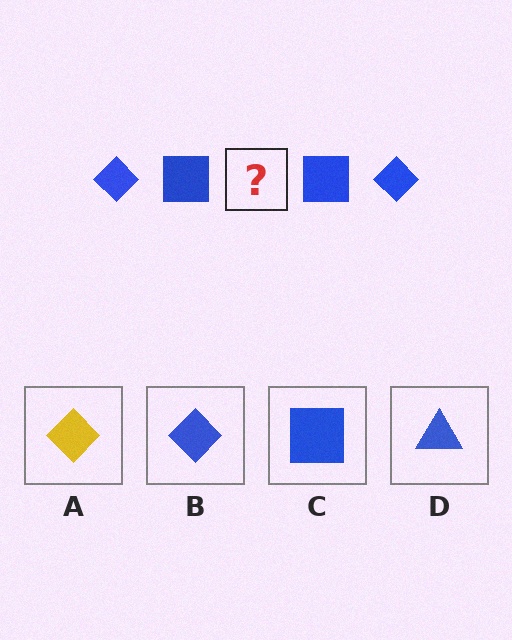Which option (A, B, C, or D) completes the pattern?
B.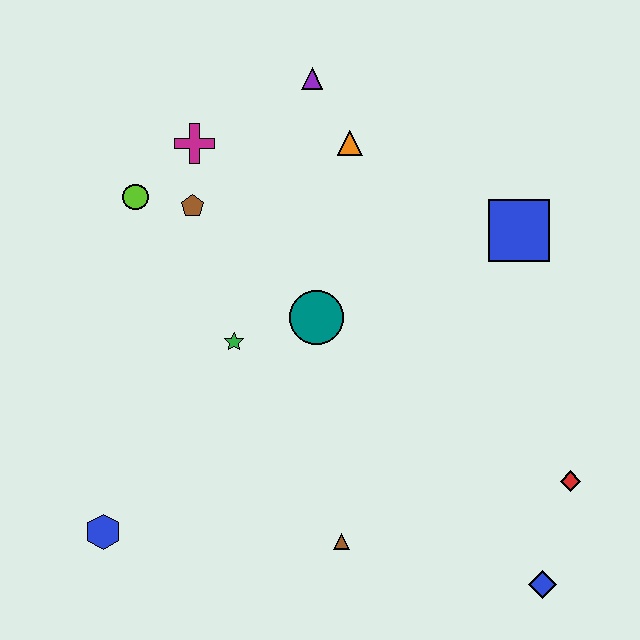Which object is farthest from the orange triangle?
The blue diamond is farthest from the orange triangle.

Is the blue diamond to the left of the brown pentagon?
No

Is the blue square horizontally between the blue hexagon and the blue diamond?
Yes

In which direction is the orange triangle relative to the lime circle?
The orange triangle is to the right of the lime circle.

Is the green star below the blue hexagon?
No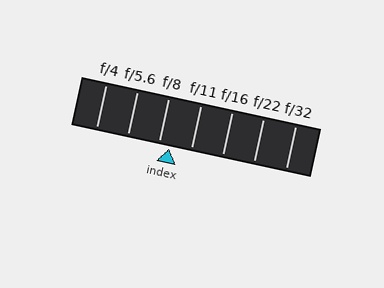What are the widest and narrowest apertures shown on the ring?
The widest aperture shown is f/4 and the narrowest is f/32.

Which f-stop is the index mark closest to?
The index mark is closest to f/8.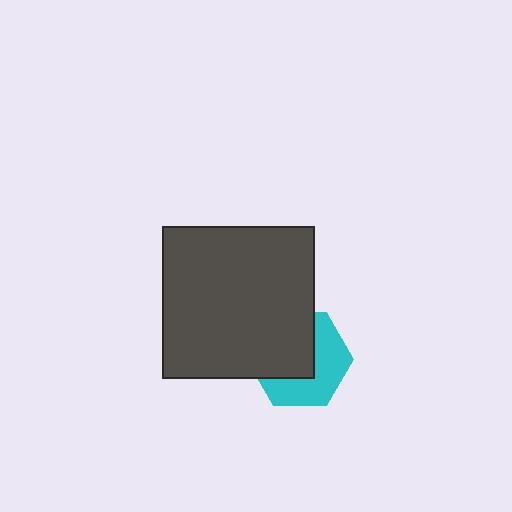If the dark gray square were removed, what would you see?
You would see the complete cyan hexagon.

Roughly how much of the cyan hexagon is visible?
About half of it is visible (roughly 48%).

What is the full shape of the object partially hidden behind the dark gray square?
The partially hidden object is a cyan hexagon.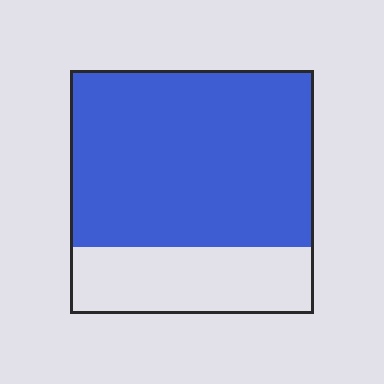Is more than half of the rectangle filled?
Yes.